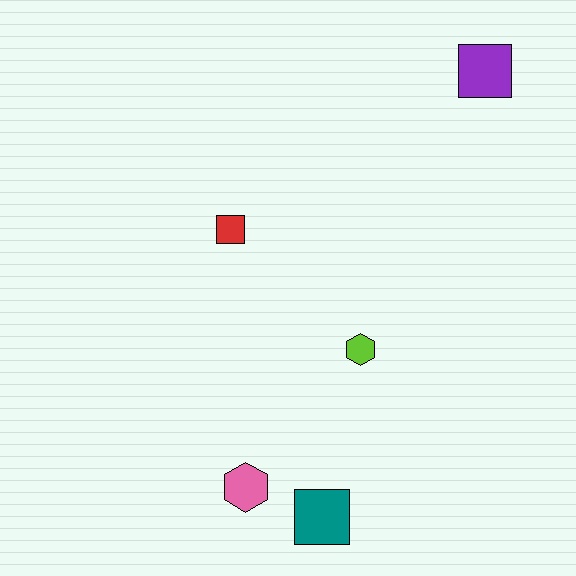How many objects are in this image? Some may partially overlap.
There are 5 objects.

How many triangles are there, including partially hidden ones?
There are no triangles.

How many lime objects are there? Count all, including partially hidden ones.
There is 1 lime object.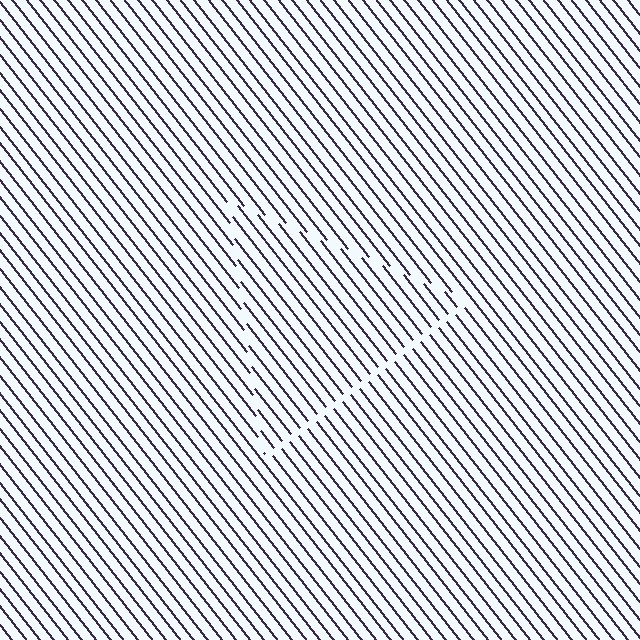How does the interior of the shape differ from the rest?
The interior of the shape contains the same grating, shifted by half a period — the contour is defined by the phase discontinuity where line-ends from the inner and outer gratings abut.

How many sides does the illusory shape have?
3 sides — the line-ends trace a triangle.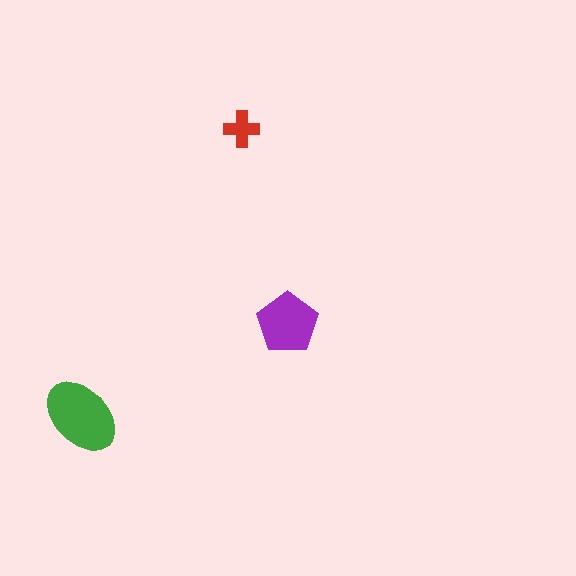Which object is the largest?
The green ellipse.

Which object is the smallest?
The red cross.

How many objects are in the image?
There are 3 objects in the image.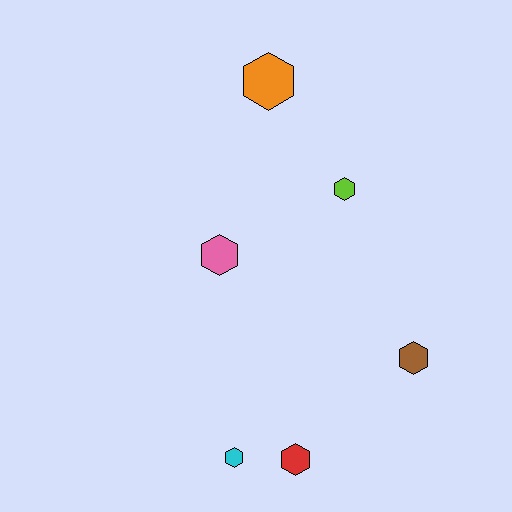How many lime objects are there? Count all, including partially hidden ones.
There is 1 lime object.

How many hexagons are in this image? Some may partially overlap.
There are 6 hexagons.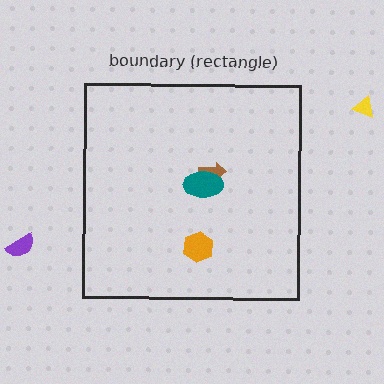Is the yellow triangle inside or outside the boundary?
Outside.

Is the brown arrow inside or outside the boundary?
Inside.